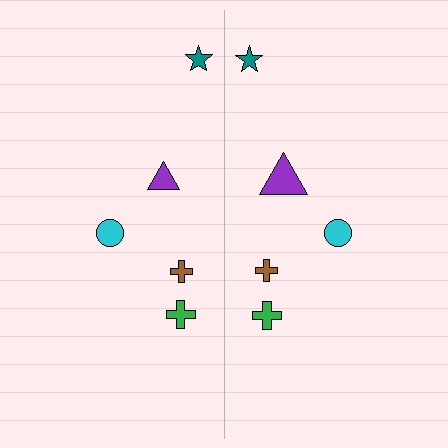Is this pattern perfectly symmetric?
No, the pattern is not perfectly symmetric. The purple triangle on the right side has a different size than its mirror counterpart.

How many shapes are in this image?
There are 10 shapes in this image.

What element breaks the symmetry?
The purple triangle on the right side has a different size than its mirror counterpart.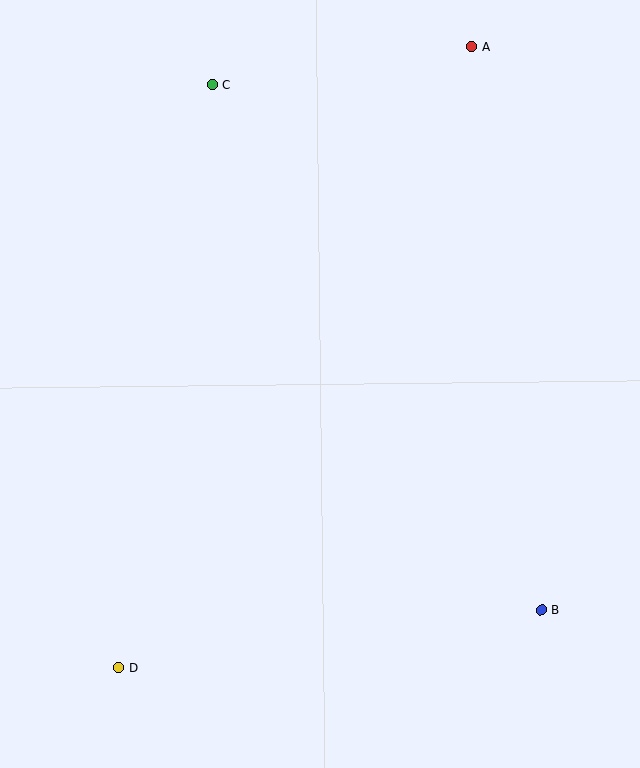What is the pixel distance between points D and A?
The distance between D and A is 714 pixels.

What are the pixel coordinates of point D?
Point D is at (119, 668).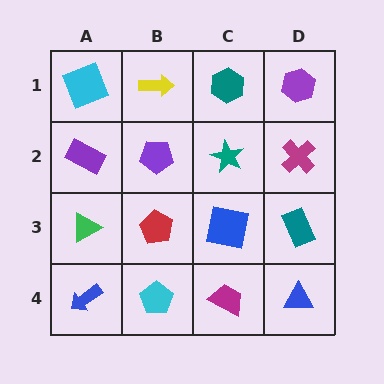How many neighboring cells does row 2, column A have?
3.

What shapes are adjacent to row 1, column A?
A purple rectangle (row 2, column A), a yellow arrow (row 1, column B).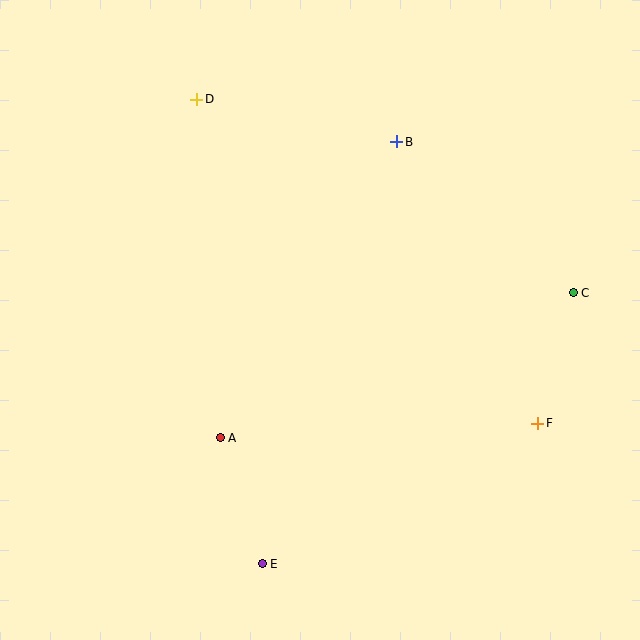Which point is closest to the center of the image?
Point A at (220, 438) is closest to the center.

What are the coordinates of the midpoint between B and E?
The midpoint between B and E is at (330, 353).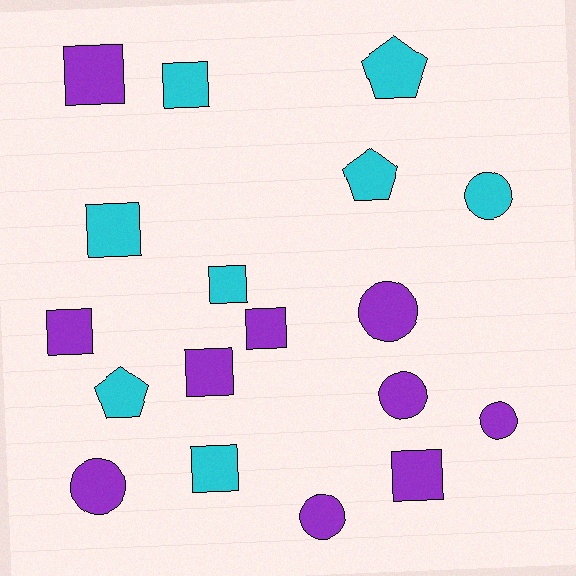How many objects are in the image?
There are 18 objects.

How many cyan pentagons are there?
There are 3 cyan pentagons.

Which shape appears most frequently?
Square, with 9 objects.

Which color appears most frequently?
Purple, with 10 objects.